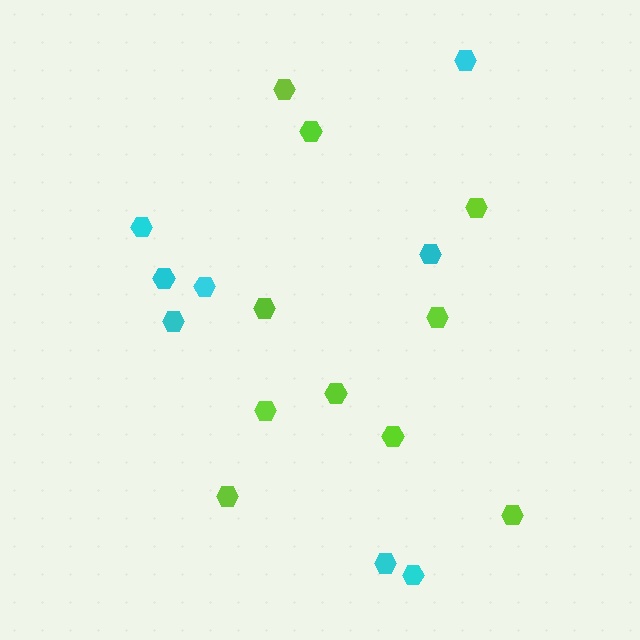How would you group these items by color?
There are 2 groups: one group of cyan hexagons (8) and one group of lime hexagons (10).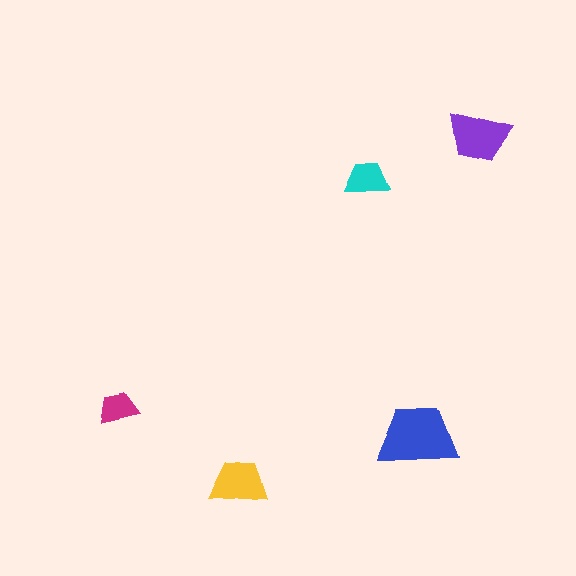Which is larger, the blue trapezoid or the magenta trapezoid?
The blue one.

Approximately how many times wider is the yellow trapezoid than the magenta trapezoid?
About 1.5 times wider.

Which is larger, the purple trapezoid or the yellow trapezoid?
The purple one.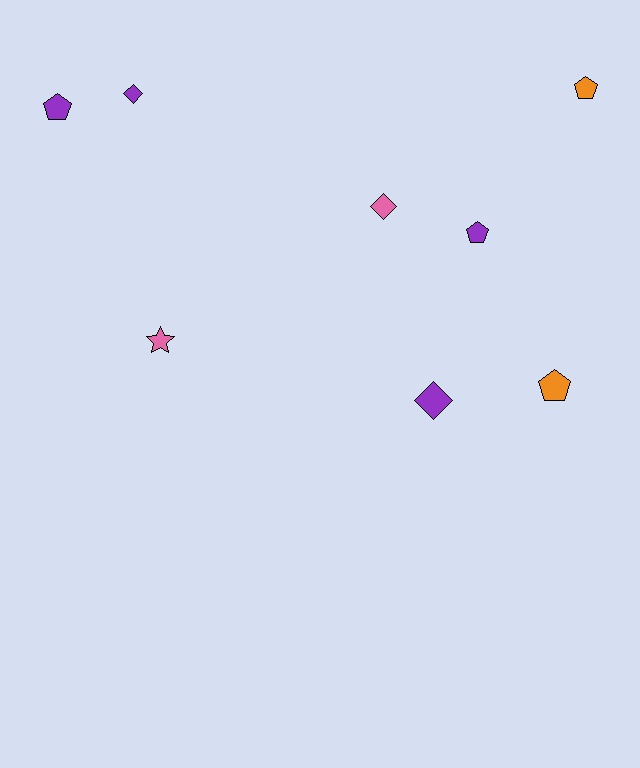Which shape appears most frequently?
Pentagon, with 4 objects.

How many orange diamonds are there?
There are no orange diamonds.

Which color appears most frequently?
Purple, with 4 objects.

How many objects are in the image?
There are 8 objects.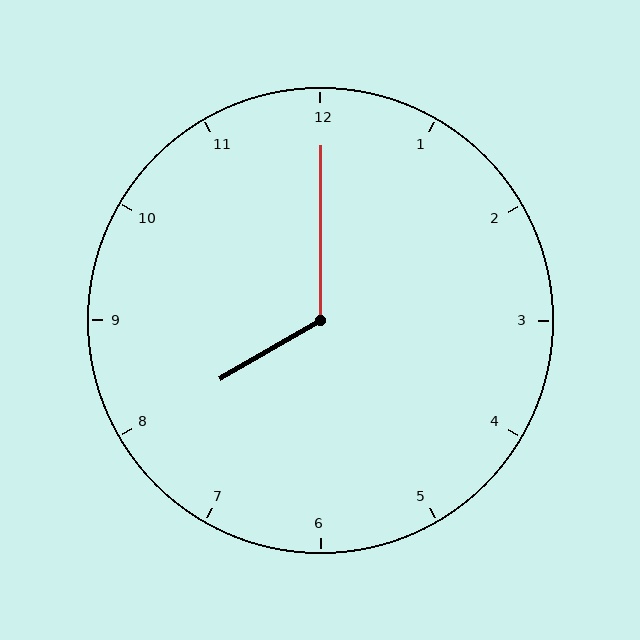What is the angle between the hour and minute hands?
Approximately 120 degrees.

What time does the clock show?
8:00.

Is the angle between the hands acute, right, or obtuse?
It is obtuse.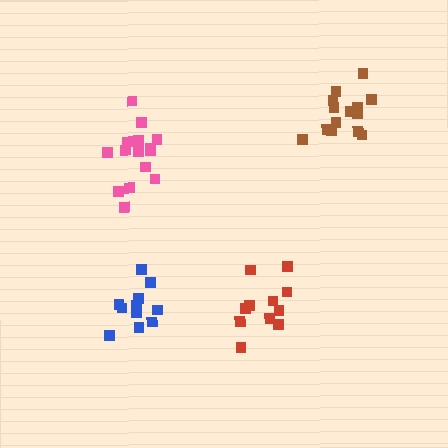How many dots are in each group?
Group 1: 11 dots, Group 2: 11 dots, Group 3: 16 dots, Group 4: 14 dots (52 total).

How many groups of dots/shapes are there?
There are 4 groups.